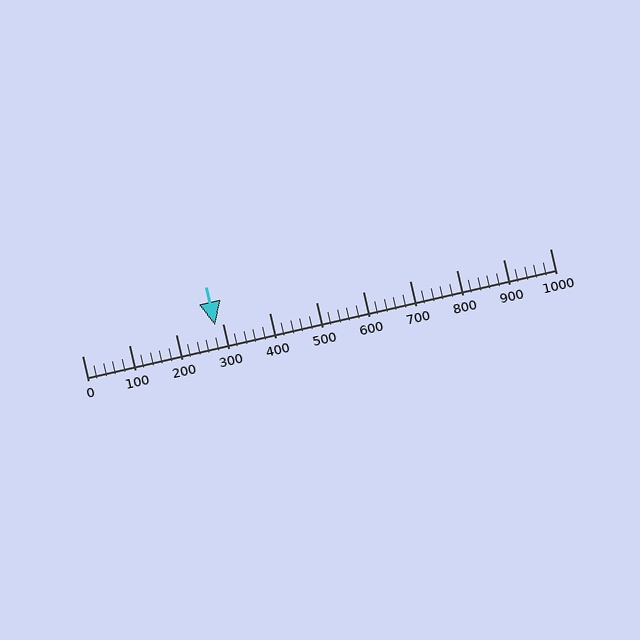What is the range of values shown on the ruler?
The ruler shows values from 0 to 1000.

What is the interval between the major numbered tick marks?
The major tick marks are spaced 100 units apart.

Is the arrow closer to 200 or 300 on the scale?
The arrow is closer to 300.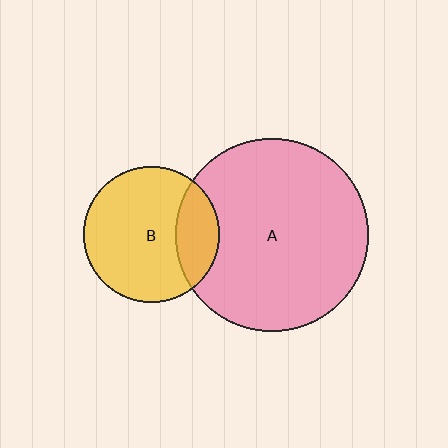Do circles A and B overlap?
Yes.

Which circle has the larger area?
Circle A (pink).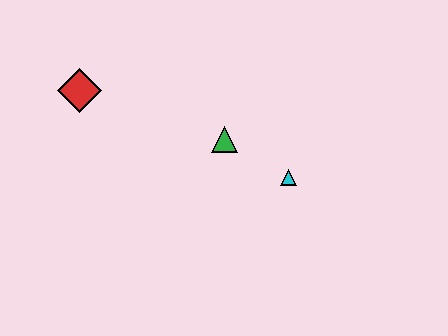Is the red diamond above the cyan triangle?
Yes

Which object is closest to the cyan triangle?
The green triangle is closest to the cyan triangle.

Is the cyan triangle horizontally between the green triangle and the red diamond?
No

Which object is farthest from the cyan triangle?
The red diamond is farthest from the cyan triangle.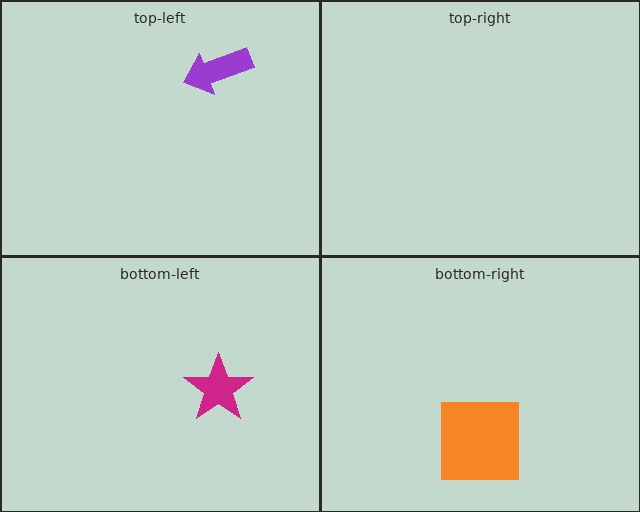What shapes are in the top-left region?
The purple arrow.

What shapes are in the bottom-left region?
The magenta star.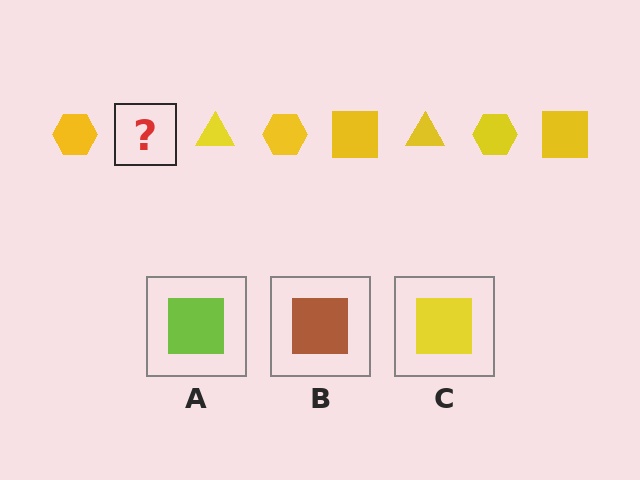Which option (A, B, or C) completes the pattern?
C.